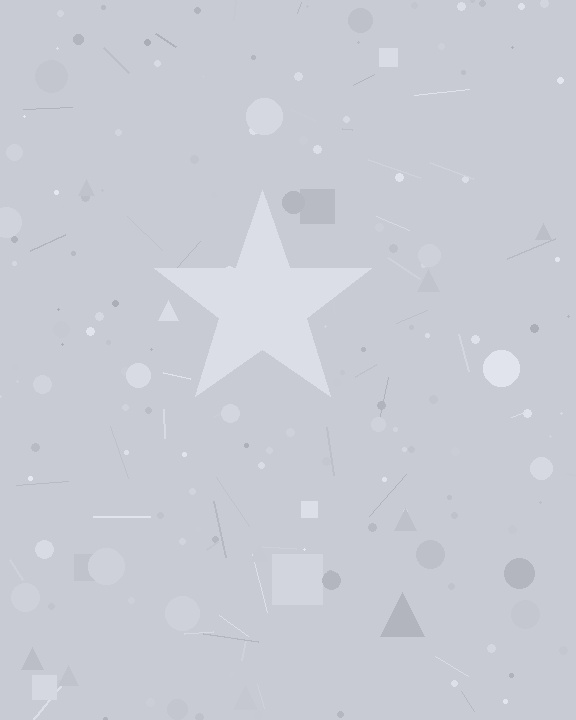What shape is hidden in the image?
A star is hidden in the image.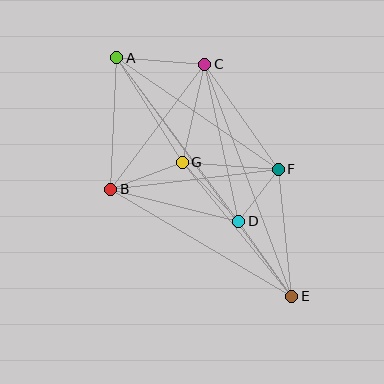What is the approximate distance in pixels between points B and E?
The distance between B and E is approximately 210 pixels.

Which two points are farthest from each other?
Points A and E are farthest from each other.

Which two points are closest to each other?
Points D and F are closest to each other.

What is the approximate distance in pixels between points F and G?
The distance between F and G is approximately 96 pixels.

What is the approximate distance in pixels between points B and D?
The distance between B and D is approximately 132 pixels.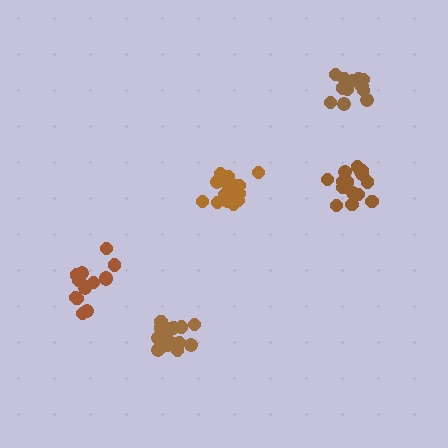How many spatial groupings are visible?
There are 5 spatial groupings.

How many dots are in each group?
Group 1: 15 dots, Group 2: 18 dots, Group 3: 15 dots, Group 4: 15 dots, Group 5: 16 dots (79 total).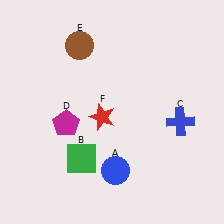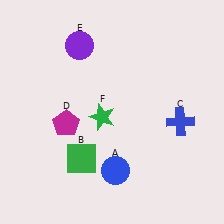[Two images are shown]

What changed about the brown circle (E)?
In Image 1, E is brown. In Image 2, it changed to purple.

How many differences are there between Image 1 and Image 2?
There are 2 differences between the two images.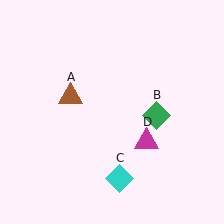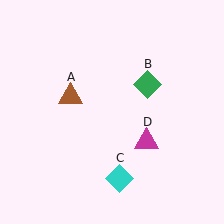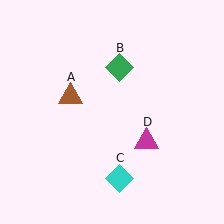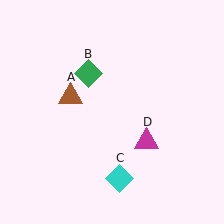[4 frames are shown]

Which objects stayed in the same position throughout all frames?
Brown triangle (object A) and cyan diamond (object C) and magenta triangle (object D) remained stationary.